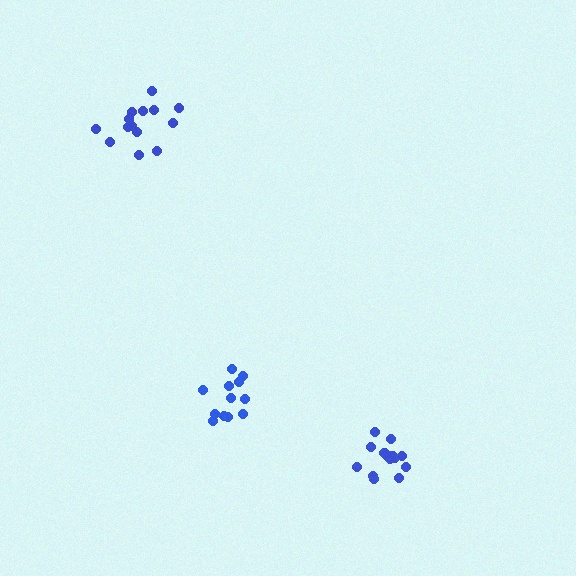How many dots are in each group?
Group 1: 12 dots, Group 2: 14 dots, Group 3: 14 dots (40 total).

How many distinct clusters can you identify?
There are 3 distinct clusters.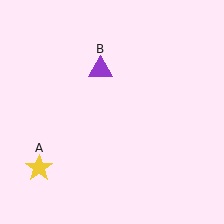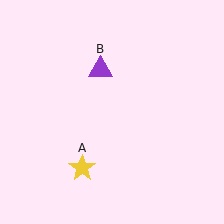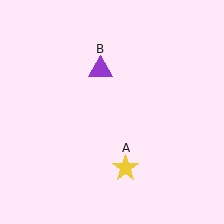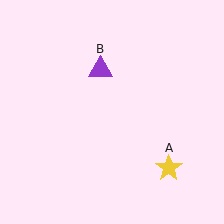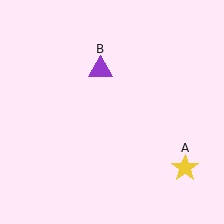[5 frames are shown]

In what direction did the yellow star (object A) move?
The yellow star (object A) moved right.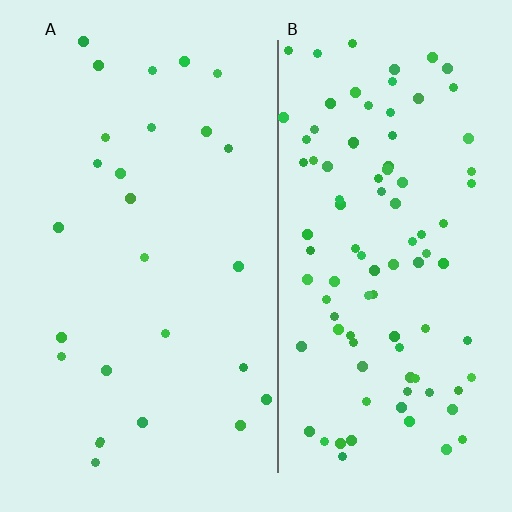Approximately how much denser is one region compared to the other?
Approximately 3.6× — region B over region A.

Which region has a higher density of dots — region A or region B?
B (the right).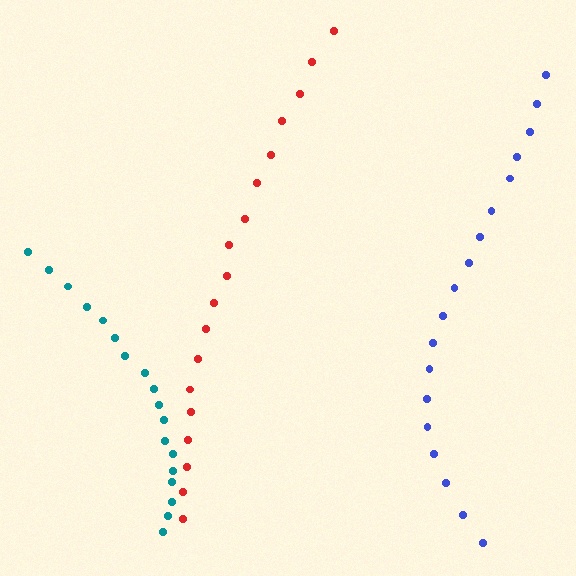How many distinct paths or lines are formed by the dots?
There are 3 distinct paths.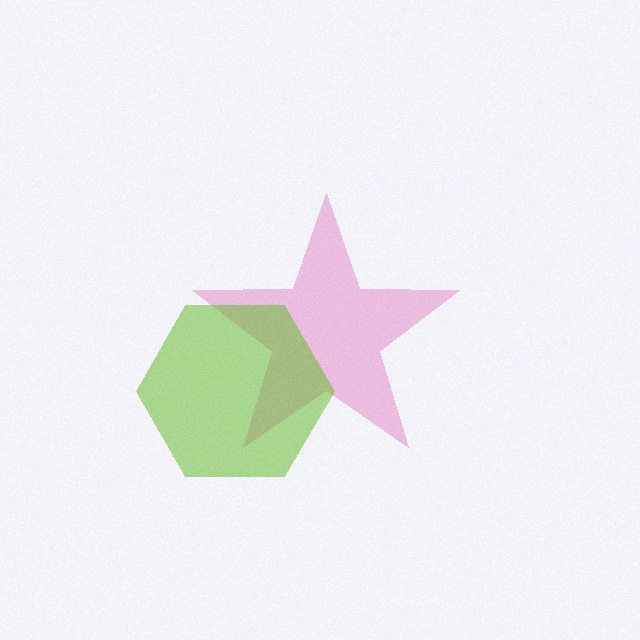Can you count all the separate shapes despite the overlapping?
Yes, there are 2 separate shapes.